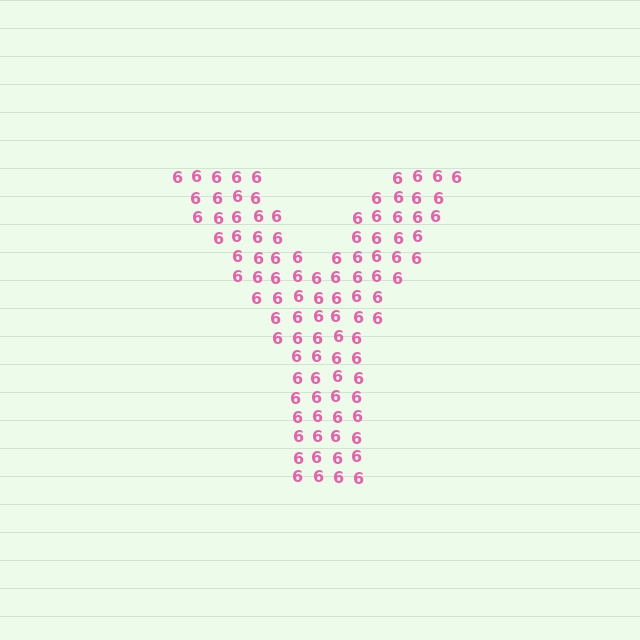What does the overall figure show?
The overall figure shows the letter Y.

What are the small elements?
The small elements are digit 6's.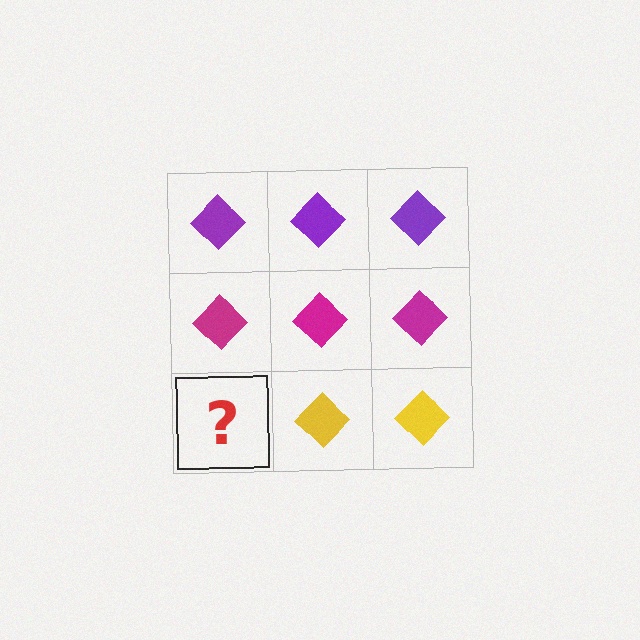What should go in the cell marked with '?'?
The missing cell should contain a yellow diamond.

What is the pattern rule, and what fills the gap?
The rule is that each row has a consistent color. The gap should be filled with a yellow diamond.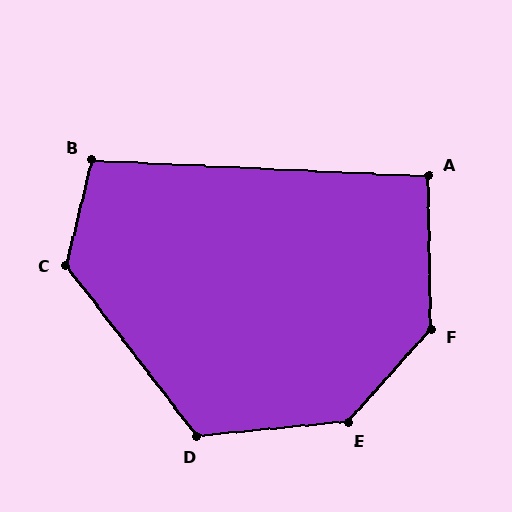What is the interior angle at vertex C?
Approximately 129 degrees (obtuse).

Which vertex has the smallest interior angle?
A, at approximately 94 degrees.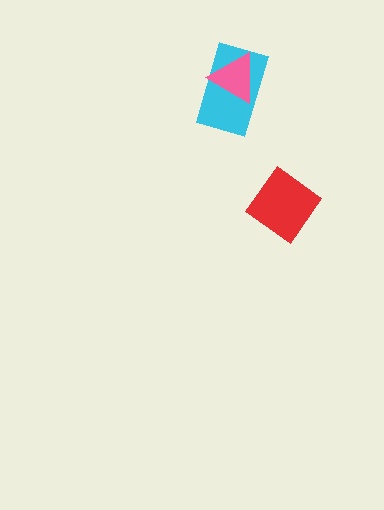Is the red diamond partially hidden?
No, no other shape covers it.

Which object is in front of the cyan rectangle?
The pink triangle is in front of the cyan rectangle.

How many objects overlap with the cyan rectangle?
1 object overlaps with the cyan rectangle.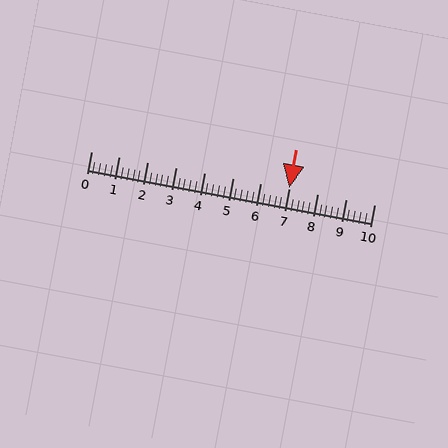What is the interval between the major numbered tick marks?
The major tick marks are spaced 1 units apart.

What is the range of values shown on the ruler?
The ruler shows values from 0 to 10.